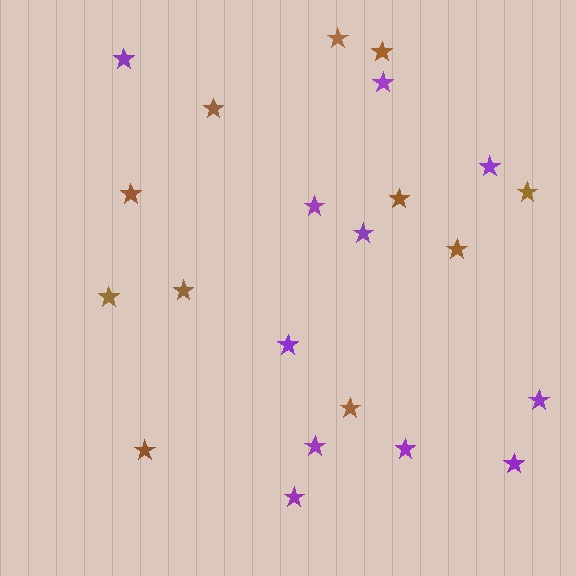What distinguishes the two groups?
There are 2 groups: one group of purple stars (11) and one group of brown stars (11).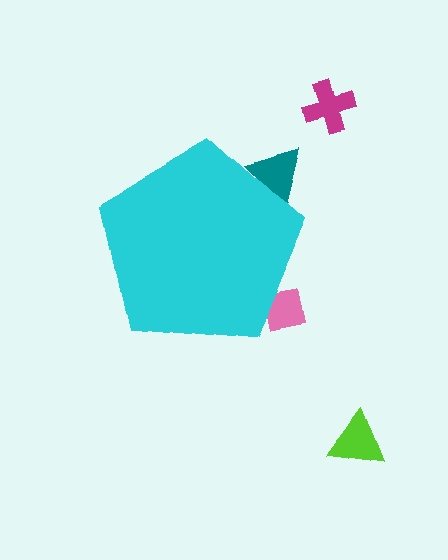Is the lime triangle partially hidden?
No, the lime triangle is fully visible.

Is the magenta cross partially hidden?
No, the magenta cross is fully visible.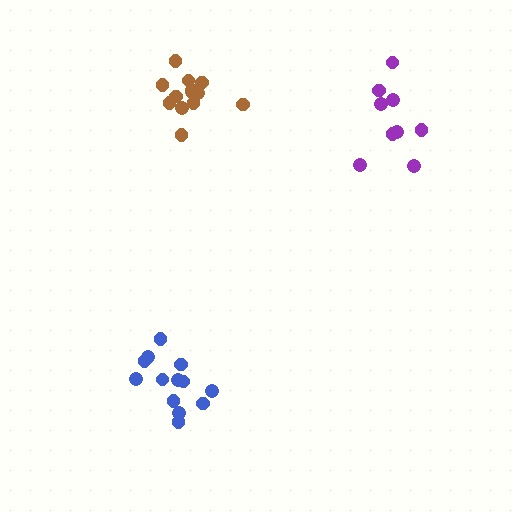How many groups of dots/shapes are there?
There are 3 groups.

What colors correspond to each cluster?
The clusters are colored: purple, blue, brown.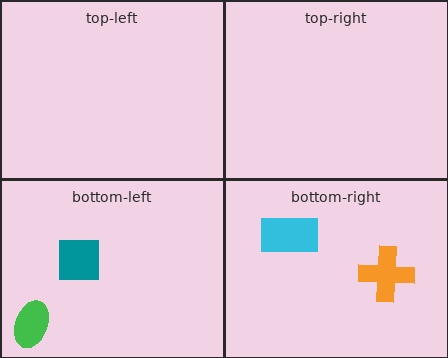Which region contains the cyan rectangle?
The bottom-right region.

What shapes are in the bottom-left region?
The green ellipse, the teal square.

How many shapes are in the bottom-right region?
2.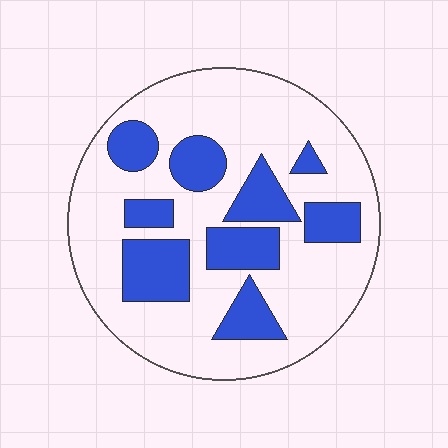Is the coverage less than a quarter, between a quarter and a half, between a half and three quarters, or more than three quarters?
Between a quarter and a half.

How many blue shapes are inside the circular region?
9.